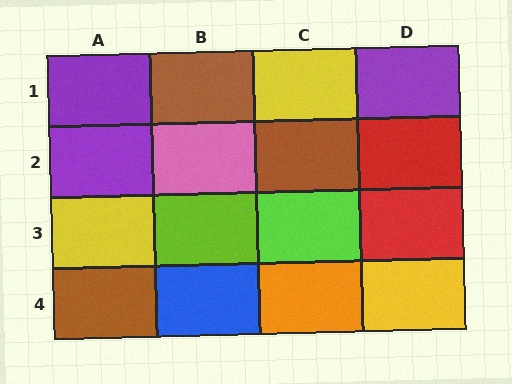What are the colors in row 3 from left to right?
Yellow, lime, lime, red.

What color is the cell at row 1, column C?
Yellow.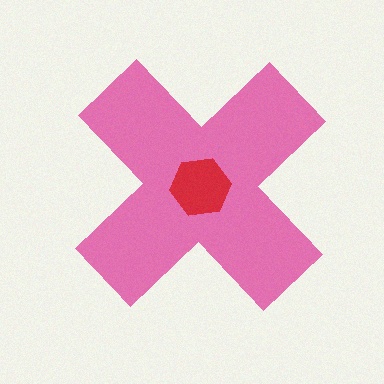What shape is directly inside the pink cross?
The red hexagon.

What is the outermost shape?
The pink cross.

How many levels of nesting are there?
2.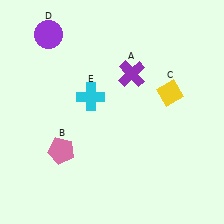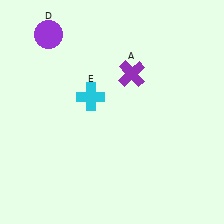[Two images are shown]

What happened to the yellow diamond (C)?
The yellow diamond (C) was removed in Image 2. It was in the top-right area of Image 1.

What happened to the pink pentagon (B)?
The pink pentagon (B) was removed in Image 2. It was in the bottom-left area of Image 1.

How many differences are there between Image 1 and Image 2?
There are 2 differences between the two images.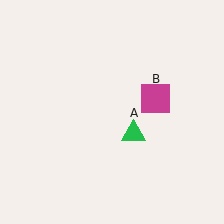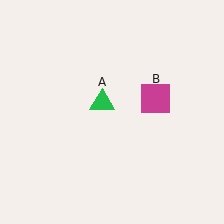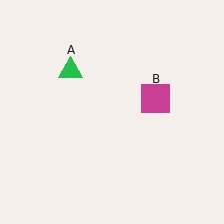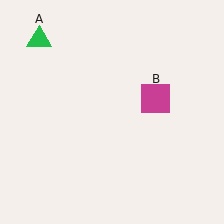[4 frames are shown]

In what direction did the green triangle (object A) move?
The green triangle (object A) moved up and to the left.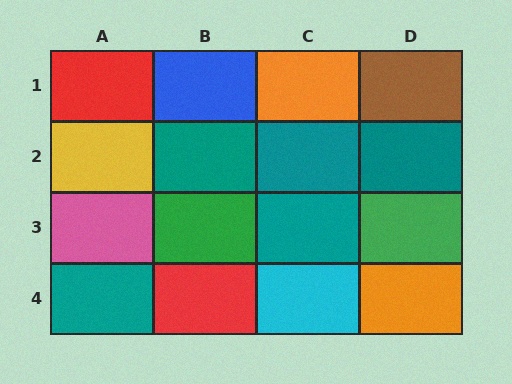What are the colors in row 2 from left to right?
Yellow, teal, teal, teal.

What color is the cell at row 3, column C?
Teal.